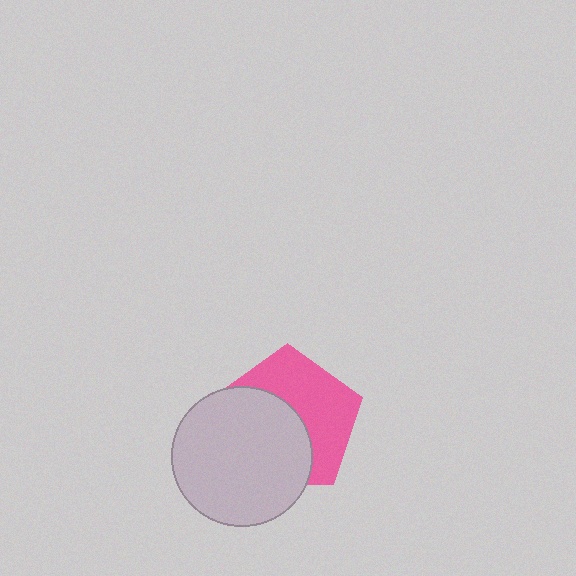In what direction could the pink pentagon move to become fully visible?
The pink pentagon could move toward the upper-right. That would shift it out from behind the light gray circle entirely.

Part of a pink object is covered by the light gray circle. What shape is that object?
It is a pentagon.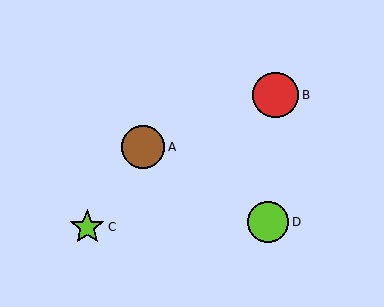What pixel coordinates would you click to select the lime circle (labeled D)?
Click at (268, 222) to select the lime circle D.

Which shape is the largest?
The red circle (labeled B) is the largest.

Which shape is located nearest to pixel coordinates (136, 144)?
The brown circle (labeled A) at (143, 147) is nearest to that location.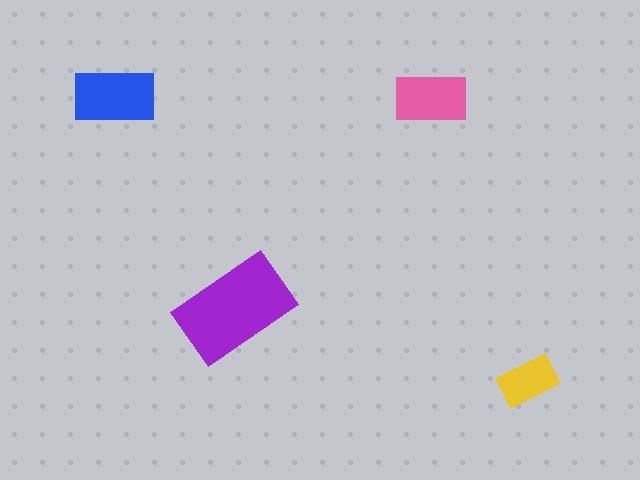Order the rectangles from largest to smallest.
the purple one, the blue one, the pink one, the yellow one.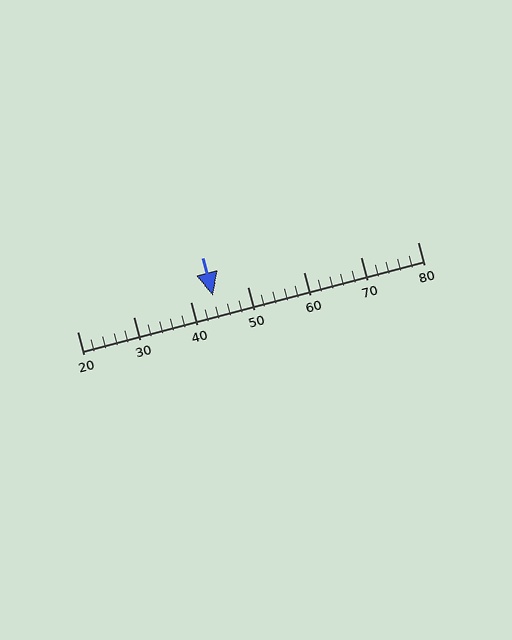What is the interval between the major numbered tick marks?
The major tick marks are spaced 10 units apart.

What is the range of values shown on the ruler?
The ruler shows values from 20 to 80.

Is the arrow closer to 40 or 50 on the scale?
The arrow is closer to 40.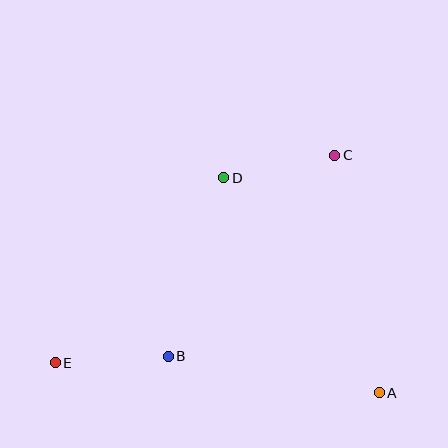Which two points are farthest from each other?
Points C and E are farthest from each other.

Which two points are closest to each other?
Points B and E are closest to each other.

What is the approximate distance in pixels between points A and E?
The distance between A and E is approximately 325 pixels.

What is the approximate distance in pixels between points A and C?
The distance between A and C is approximately 241 pixels.